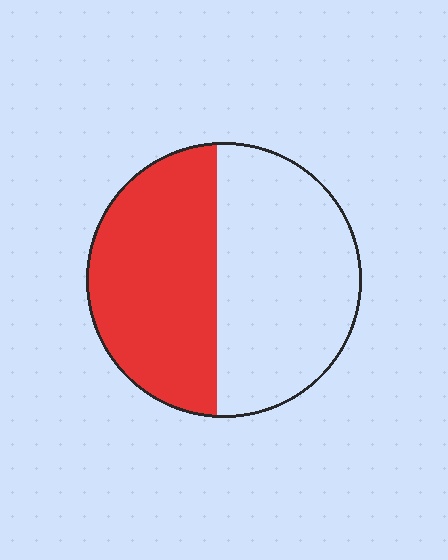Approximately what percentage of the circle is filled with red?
Approximately 45%.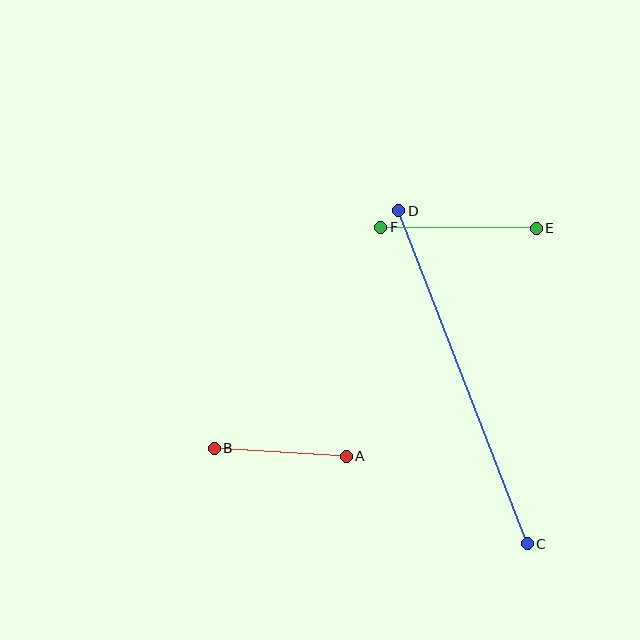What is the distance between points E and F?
The distance is approximately 156 pixels.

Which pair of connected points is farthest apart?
Points C and D are farthest apart.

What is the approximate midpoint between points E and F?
The midpoint is at approximately (458, 228) pixels.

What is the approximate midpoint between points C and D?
The midpoint is at approximately (463, 377) pixels.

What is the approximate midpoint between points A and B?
The midpoint is at approximately (280, 452) pixels.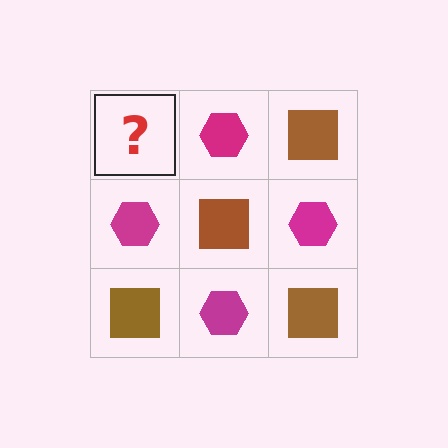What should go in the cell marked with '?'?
The missing cell should contain a brown square.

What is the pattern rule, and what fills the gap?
The rule is that it alternates brown square and magenta hexagon in a checkerboard pattern. The gap should be filled with a brown square.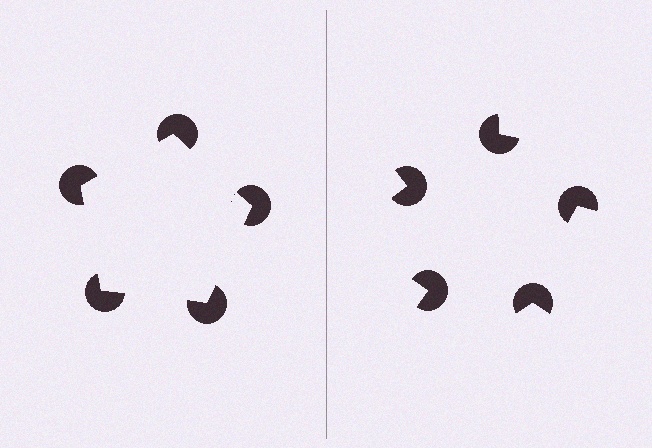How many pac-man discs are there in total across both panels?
10 — 5 on each side.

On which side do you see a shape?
An illusory pentagon appears on the left side. On the right side the wedge cuts are rotated, so no coherent shape forms.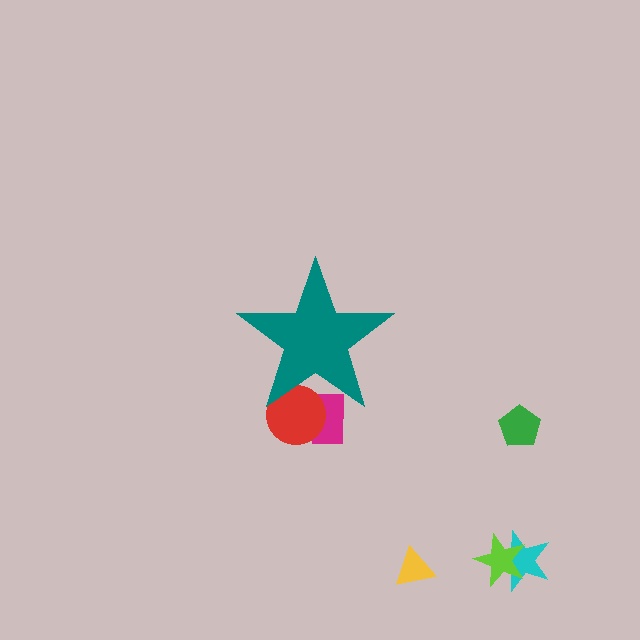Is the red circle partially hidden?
Yes, the red circle is partially hidden behind the teal star.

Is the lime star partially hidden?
No, the lime star is fully visible.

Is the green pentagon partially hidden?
No, the green pentagon is fully visible.